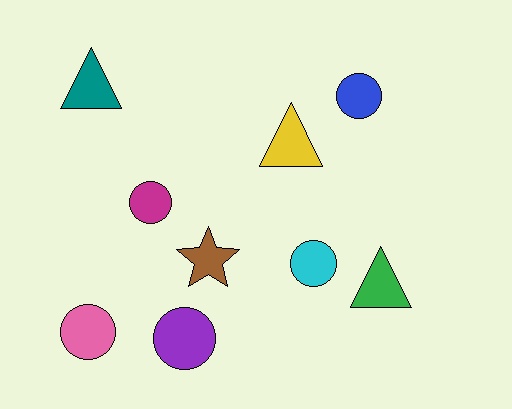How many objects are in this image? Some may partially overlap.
There are 9 objects.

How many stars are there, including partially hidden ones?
There is 1 star.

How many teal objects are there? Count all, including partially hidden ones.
There is 1 teal object.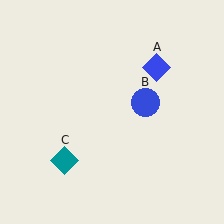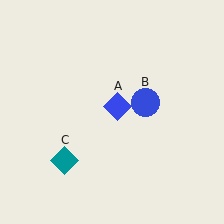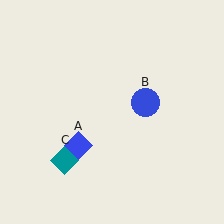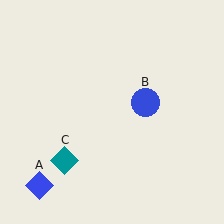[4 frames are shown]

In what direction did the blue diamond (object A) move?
The blue diamond (object A) moved down and to the left.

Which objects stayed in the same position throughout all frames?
Blue circle (object B) and teal diamond (object C) remained stationary.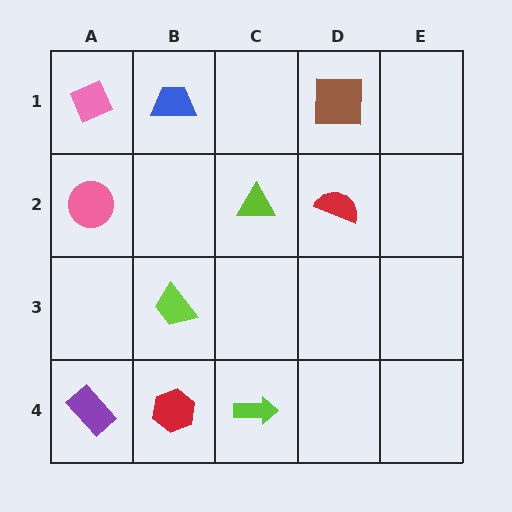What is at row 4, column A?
A purple rectangle.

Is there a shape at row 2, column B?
No, that cell is empty.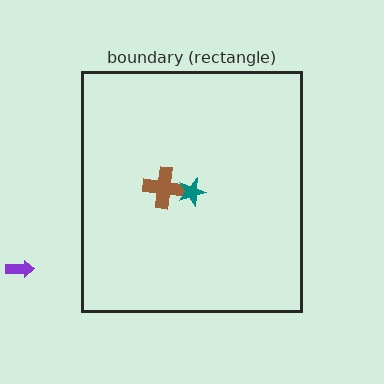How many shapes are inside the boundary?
2 inside, 1 outside.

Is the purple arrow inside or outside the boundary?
Outside.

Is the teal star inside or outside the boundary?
Inside.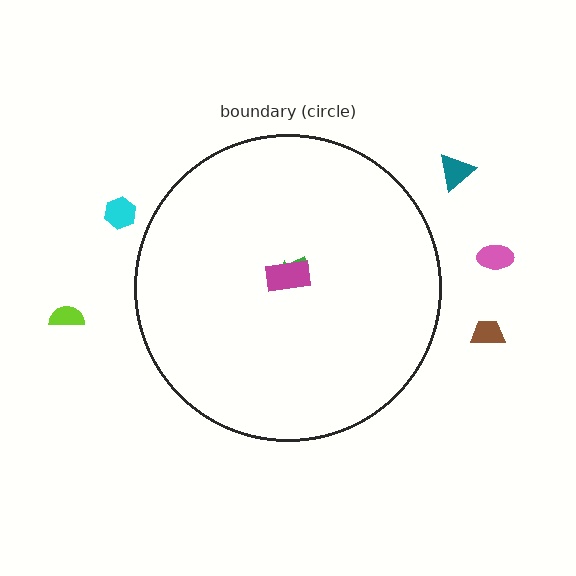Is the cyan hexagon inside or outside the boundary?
Outside.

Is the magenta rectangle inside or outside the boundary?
Inside.